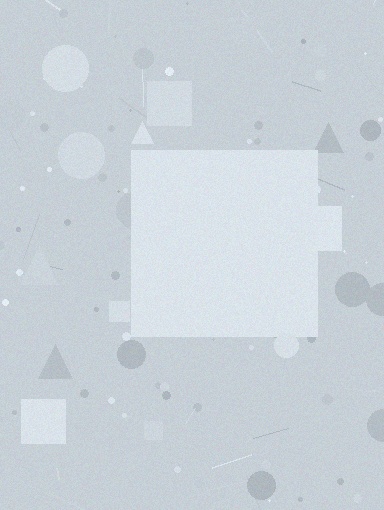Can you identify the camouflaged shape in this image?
The camouflaged shape is a square.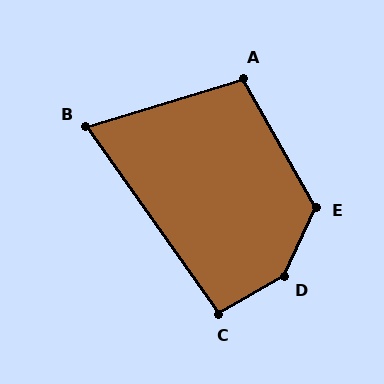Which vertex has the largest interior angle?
D, at approximately 145 degrees.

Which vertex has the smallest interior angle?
B, at approximately 72 degrees.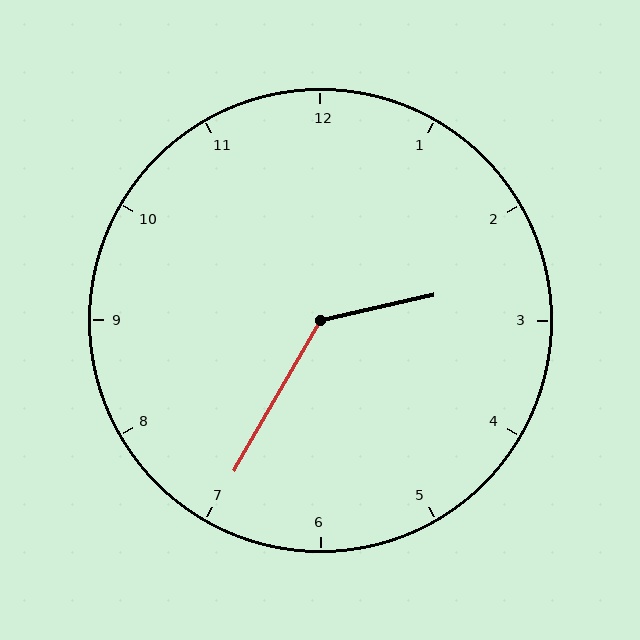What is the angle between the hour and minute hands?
Approximately 132 degrees.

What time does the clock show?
2:35.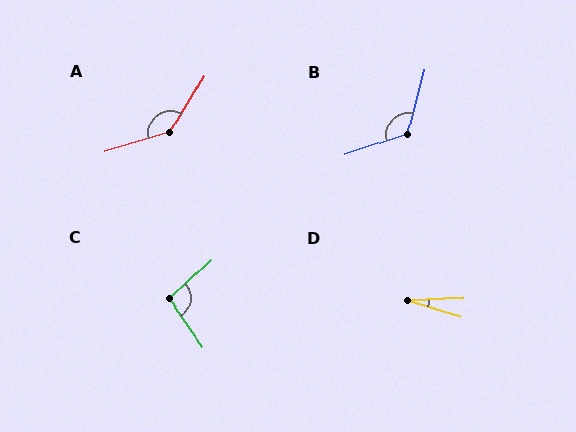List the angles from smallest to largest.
D (19°), C (98°), B (124°), A (138°).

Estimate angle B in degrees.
Approximately 124 degrees.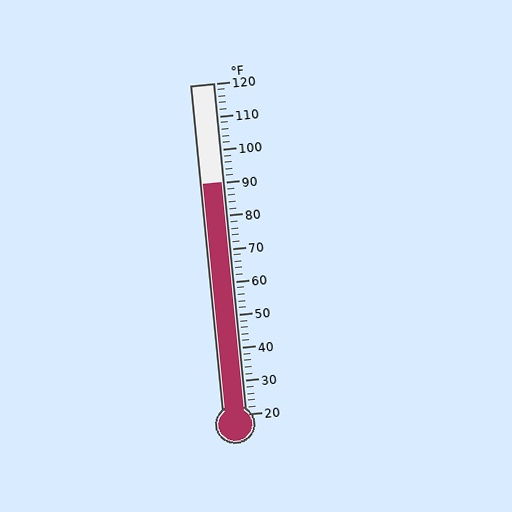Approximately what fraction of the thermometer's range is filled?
The thermometer is filled to approximately 70% of its range.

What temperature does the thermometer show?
The thermometer shows approximately 90°F.